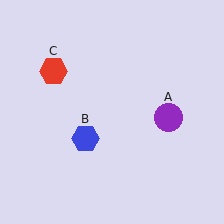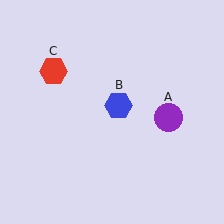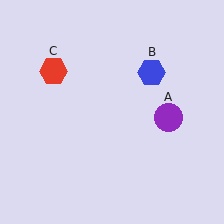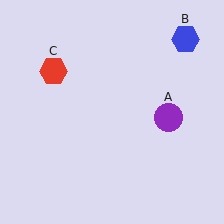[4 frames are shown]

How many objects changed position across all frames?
1 object changed position: blue hexagon (object B).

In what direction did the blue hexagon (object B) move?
The blue hexagon (object B) moved up and to the right.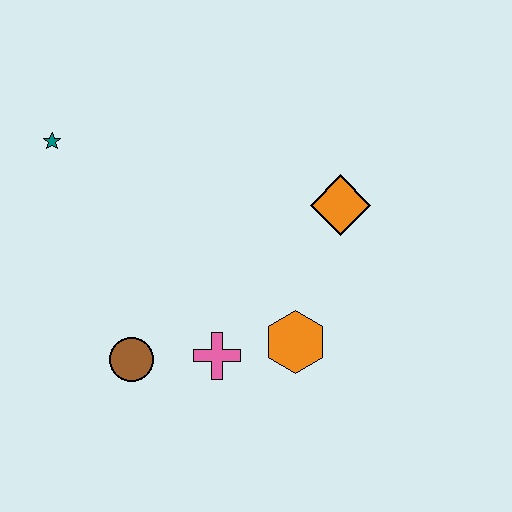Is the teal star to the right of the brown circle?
No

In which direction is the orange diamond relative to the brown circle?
The orange diamond is to the right of the brown circle.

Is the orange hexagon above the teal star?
No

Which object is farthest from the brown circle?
The orange diamond is farthest from the brown circle.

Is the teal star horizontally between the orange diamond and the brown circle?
No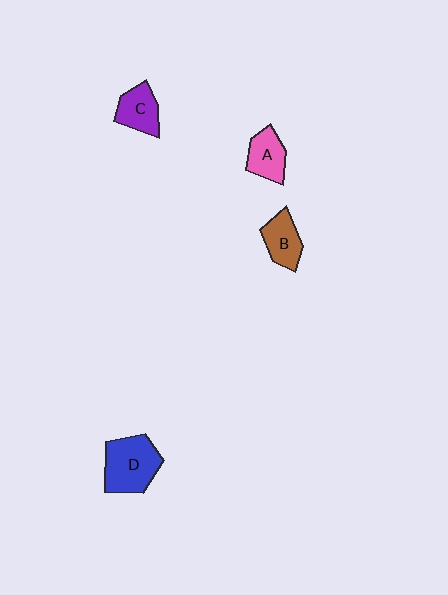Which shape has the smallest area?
Shape B (brown).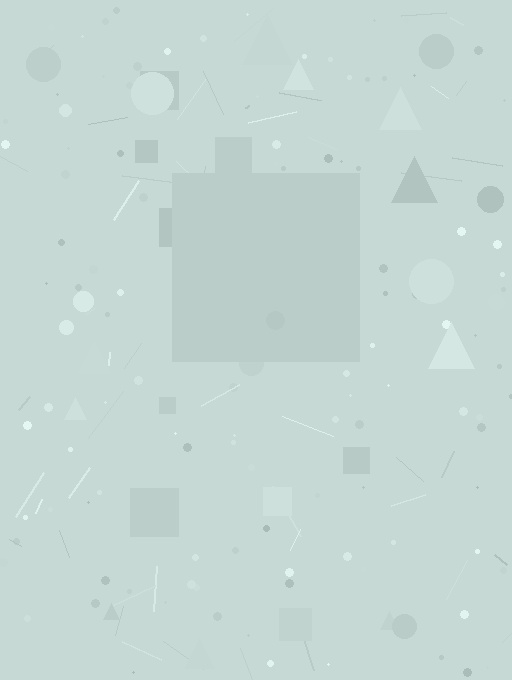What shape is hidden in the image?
A square is hidden in the image.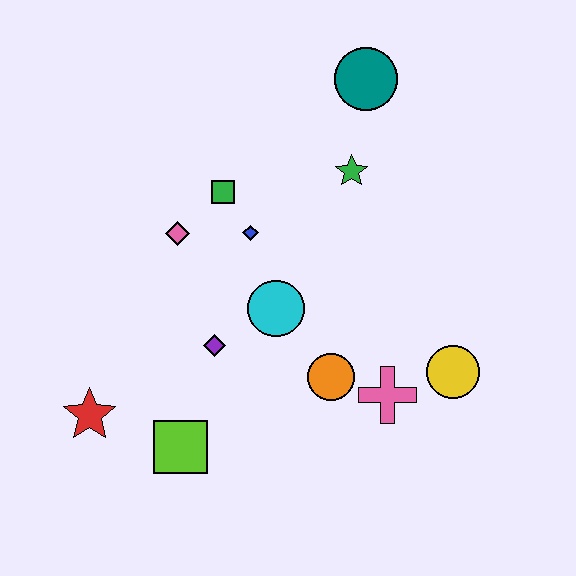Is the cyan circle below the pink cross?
No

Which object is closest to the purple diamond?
The cyan circle is closest to the purple diamond.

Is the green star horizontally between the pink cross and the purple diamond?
Yes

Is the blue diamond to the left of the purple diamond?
No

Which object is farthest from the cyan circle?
The teal circle is farthest from the cyan circle.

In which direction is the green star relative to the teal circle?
The green star is below the teal circle.